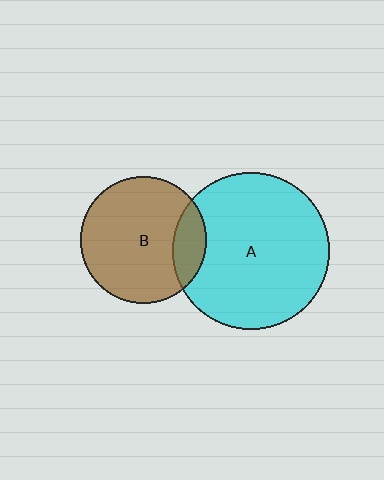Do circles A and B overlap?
Yes.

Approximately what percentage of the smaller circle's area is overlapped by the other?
Approximately 15%.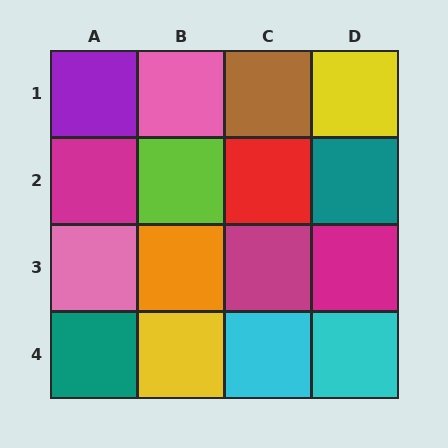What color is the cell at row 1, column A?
Purple.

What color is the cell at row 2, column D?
Teal.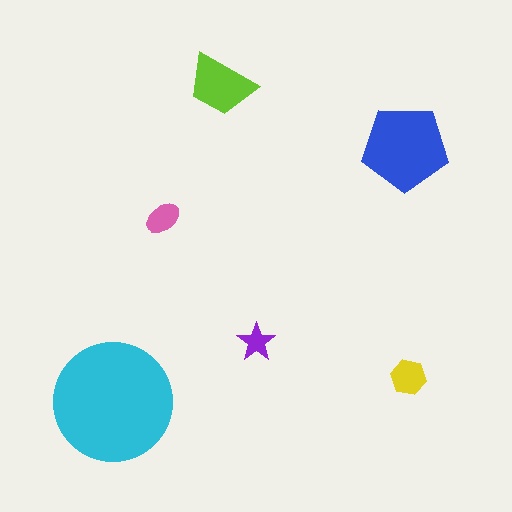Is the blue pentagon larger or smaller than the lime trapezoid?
Larger.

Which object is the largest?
The cyan circle.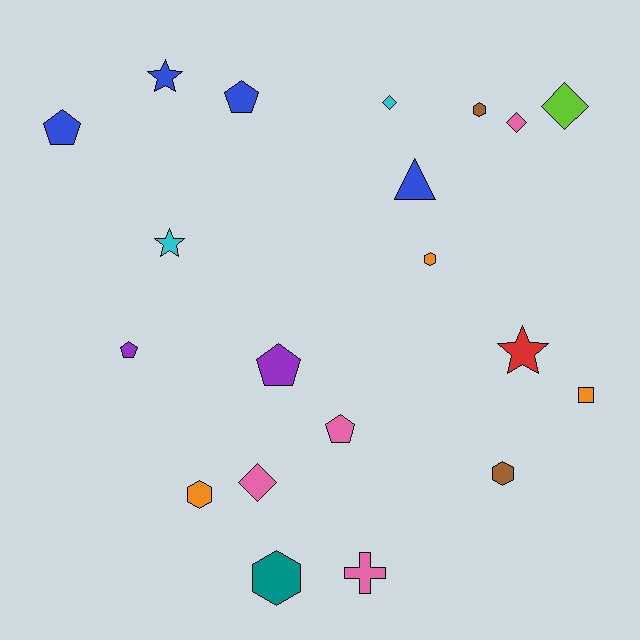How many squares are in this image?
There is 1 square.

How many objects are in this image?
There are 20 objects.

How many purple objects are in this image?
There are 2 purple objects.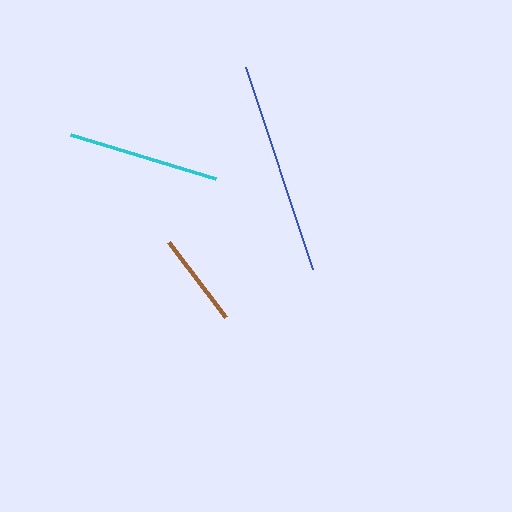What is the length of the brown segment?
The brown segment is approximately 95 pixels long.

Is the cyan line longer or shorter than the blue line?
The blue line is longer than the cyan line.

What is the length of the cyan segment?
The cyan segment is approximately 152 pixels long.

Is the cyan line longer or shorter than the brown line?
The cyan line is longer than the brown line.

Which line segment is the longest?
The blue line is the longest at approximately 213 pixels.